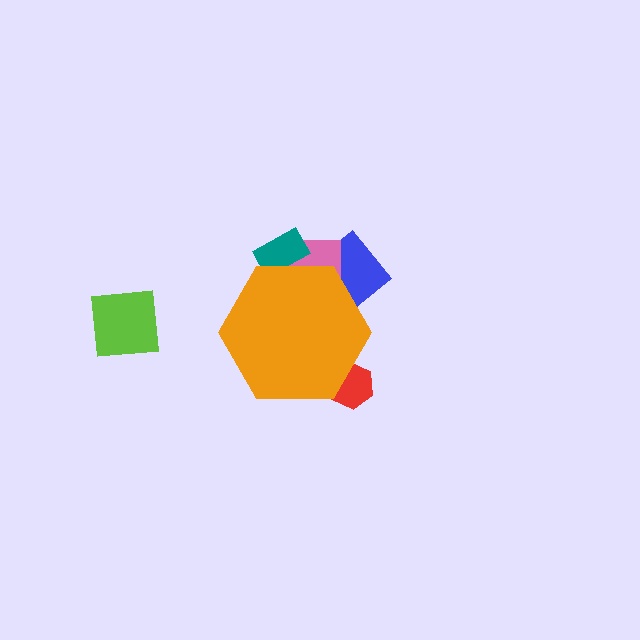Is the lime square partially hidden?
No, the lime square is fully visible.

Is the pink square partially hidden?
Yes, the pink square is partially hidden behind the orange hexagon.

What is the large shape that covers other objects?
An orange hexagon.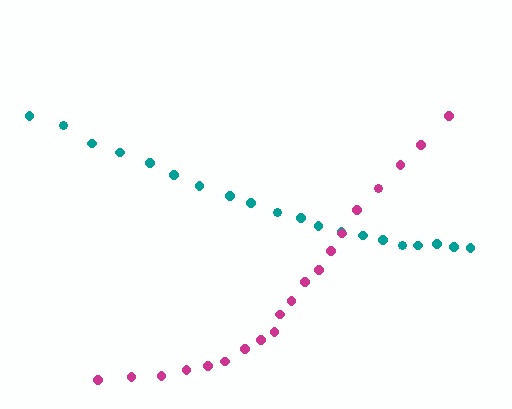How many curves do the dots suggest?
There are 2 distinct paths.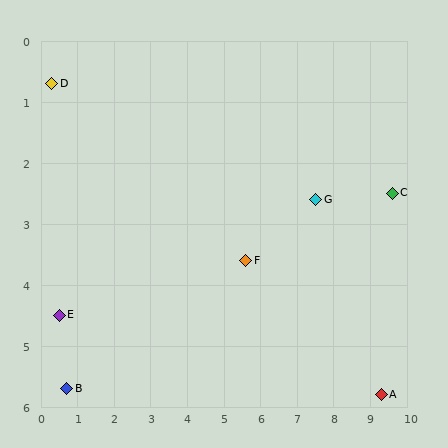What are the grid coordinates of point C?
Point C is at approximately (9.6, 2.5).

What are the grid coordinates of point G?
Point G is at approximately (7.5, 2.6).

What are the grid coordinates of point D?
Point D is at approximately (0.3, 0.7).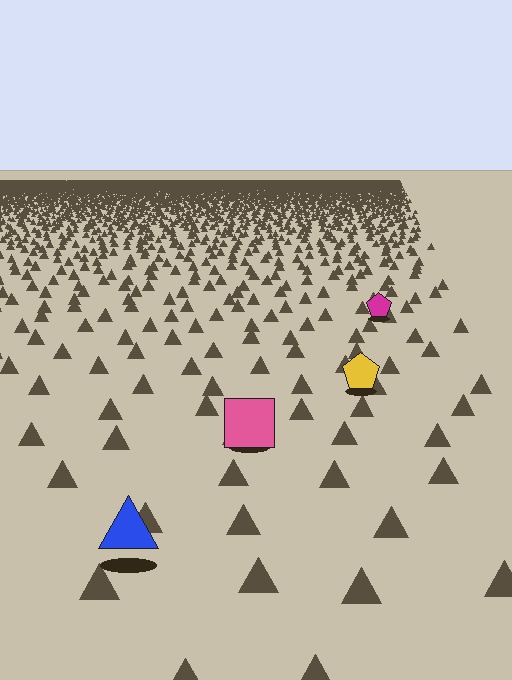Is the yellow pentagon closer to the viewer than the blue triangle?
No. The blue triangle is closer — you can tell from the texture gradient: the ground texture is coarser near it.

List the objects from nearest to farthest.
From nearest to farthest: the blue triangle, the pink square, the yellow pentagon, the magenta pentagon.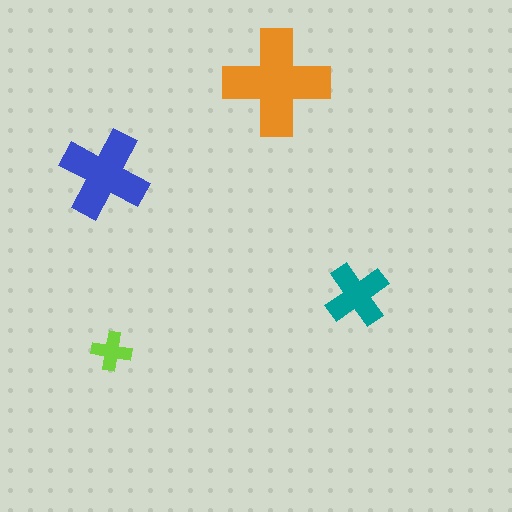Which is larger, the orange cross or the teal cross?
The orange one.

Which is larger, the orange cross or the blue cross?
The orange one.